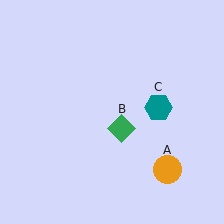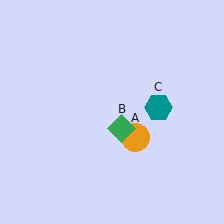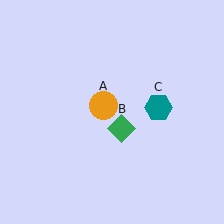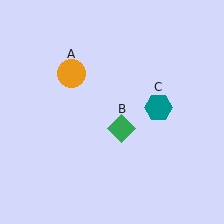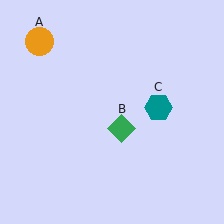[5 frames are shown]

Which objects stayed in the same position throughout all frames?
Green diamond (object B) and teal hexagon (object C) remained stationary.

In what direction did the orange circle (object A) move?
The orange circle (object A) moved up and to the left.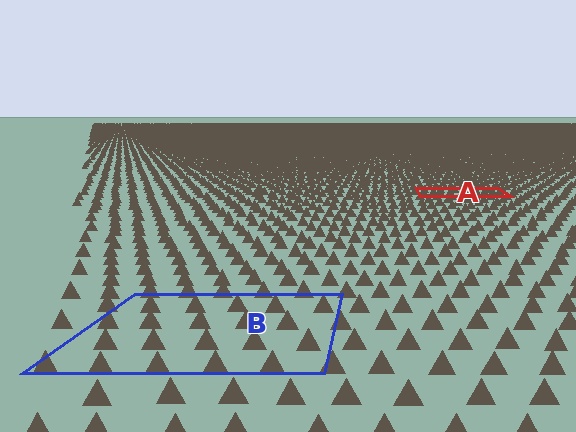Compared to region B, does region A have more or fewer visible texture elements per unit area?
Region A has more texture elements per unit area — they are packed more densely because it is farther away.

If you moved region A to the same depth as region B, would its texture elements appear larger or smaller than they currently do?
They would appear larger. At a closer depth, the same texture elements are projected at a bigger on-screen size.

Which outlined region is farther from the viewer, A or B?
Region A is farther from the viewer — the texture elements inside it appear smaller and more densely packed.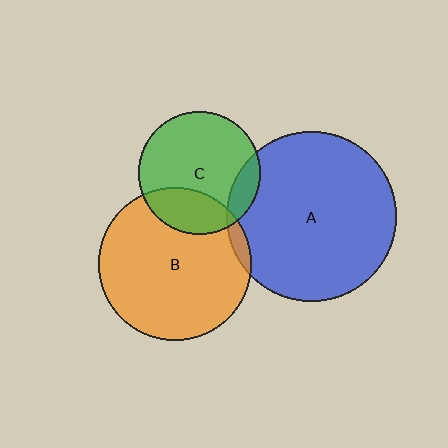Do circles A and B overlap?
Yes.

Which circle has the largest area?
Circle A (blue).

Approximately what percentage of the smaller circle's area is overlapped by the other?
Approximately 5%.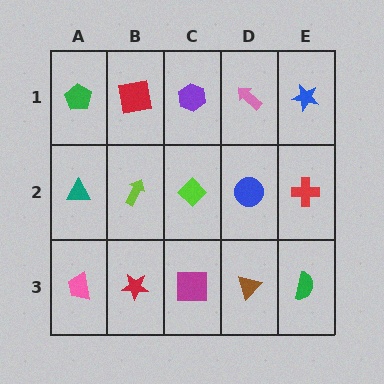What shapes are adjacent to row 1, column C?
A lime diamond (row 2, column C), a red square (row 1, column B), a pink arrow (row 1, column D).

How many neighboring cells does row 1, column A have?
2.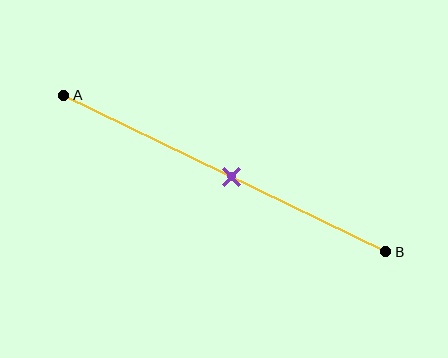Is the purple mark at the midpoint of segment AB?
Yes, the mark is approximately at the midpoint.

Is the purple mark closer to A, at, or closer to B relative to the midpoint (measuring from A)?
The purple mark is approximately at the midpoint of segment AB.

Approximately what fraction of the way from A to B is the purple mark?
The purple mark is approximately 50% of the way from A to B.